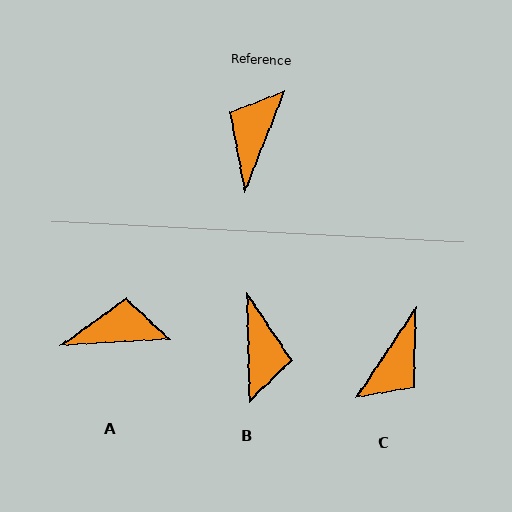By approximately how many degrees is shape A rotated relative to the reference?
Approximately 65 degrees clockwise.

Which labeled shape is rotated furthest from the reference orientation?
C, about 168 degrees away.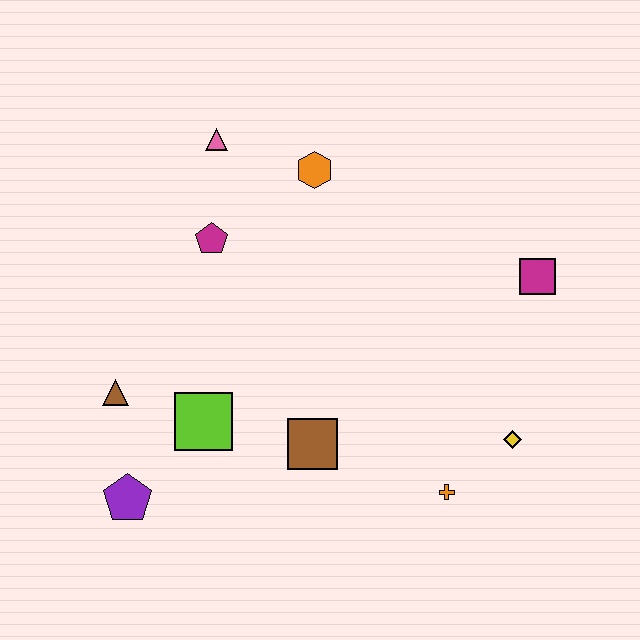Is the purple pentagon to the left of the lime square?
Yes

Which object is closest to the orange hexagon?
The pink triangle is closest to the orange hexagon.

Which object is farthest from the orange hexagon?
The purple pentagon is farthest from the orange hexagon.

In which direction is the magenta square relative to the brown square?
The magenta square is to the right of the brown square.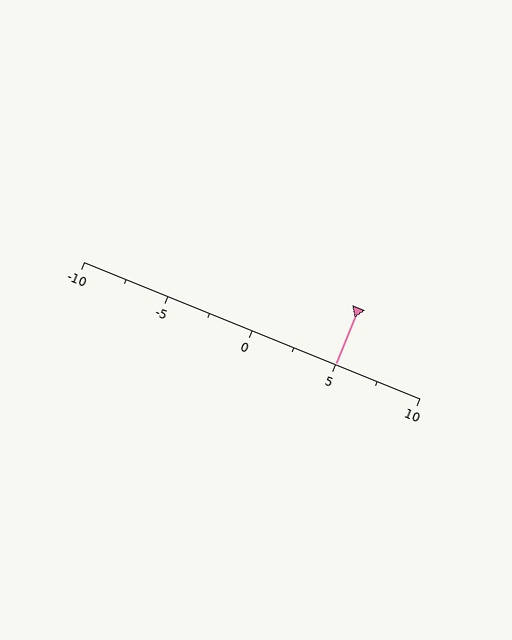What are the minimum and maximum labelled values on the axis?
The axis runs from -10 to 10.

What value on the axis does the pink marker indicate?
The marker indicates approximately 5.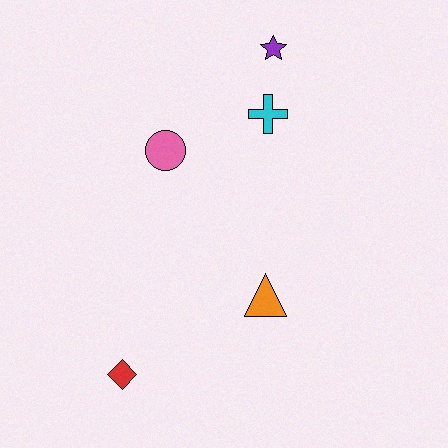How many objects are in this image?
There are 5 objects.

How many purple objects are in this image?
There is 1 purple object.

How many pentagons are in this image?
There are no pentagons.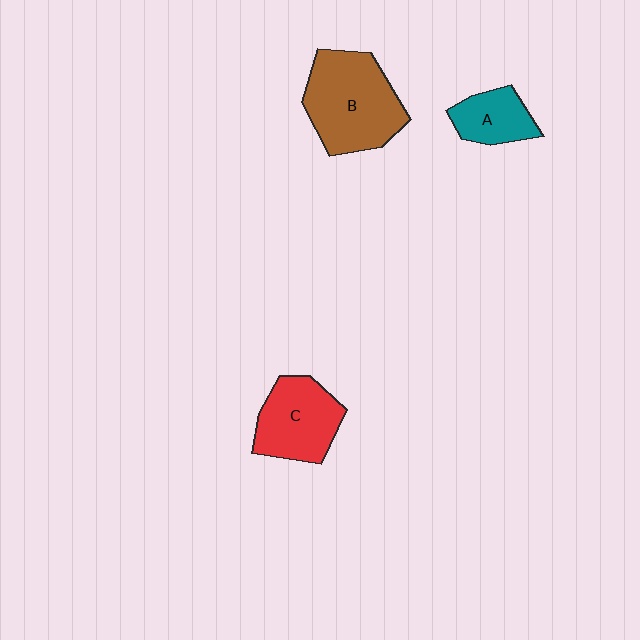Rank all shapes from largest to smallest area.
From largest to smallest: B (brown), C (red), A (teal).